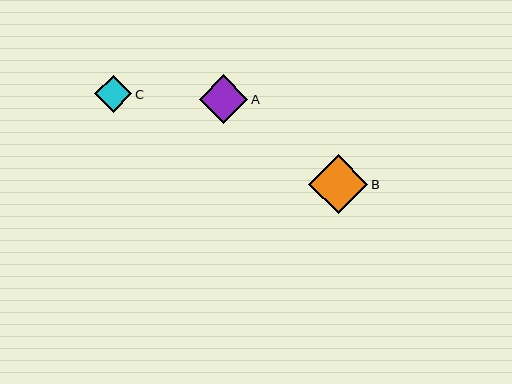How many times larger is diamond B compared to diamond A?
Diamond B is approximately 1.2 times the size of diamond A.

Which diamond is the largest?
Diamond B is the largest with a size of approximately 59 pixels.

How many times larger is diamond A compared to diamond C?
Diamond A is approximately 1.3 times the size of diamond C.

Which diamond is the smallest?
Diamond C is the smallest with a size of approximately 37 pixels.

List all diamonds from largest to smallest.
From largest to smallest: B, A, C.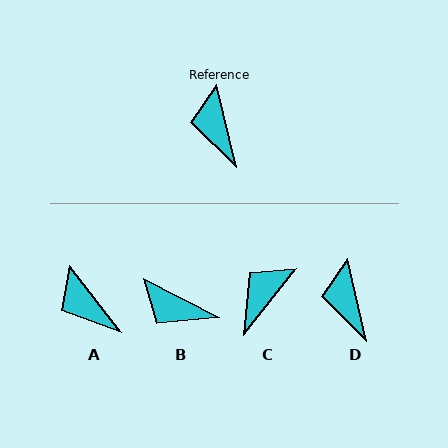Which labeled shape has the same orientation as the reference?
D.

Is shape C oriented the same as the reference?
No, it is off by about 52 degrees.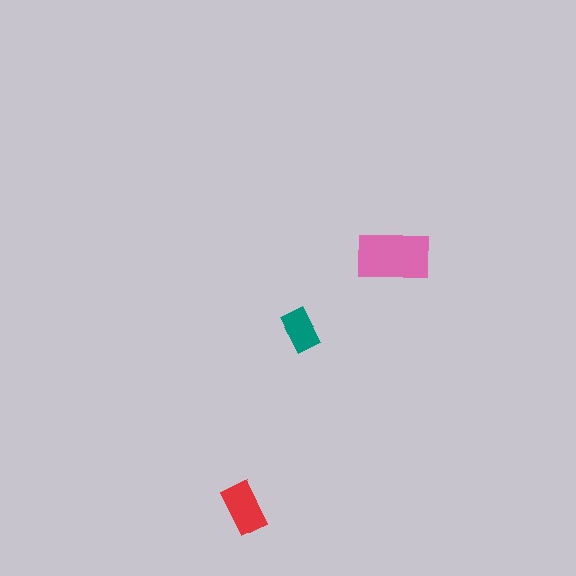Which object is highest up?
The pink rectangle is topmost.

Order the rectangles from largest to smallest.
the pink one, the red one, the teal one.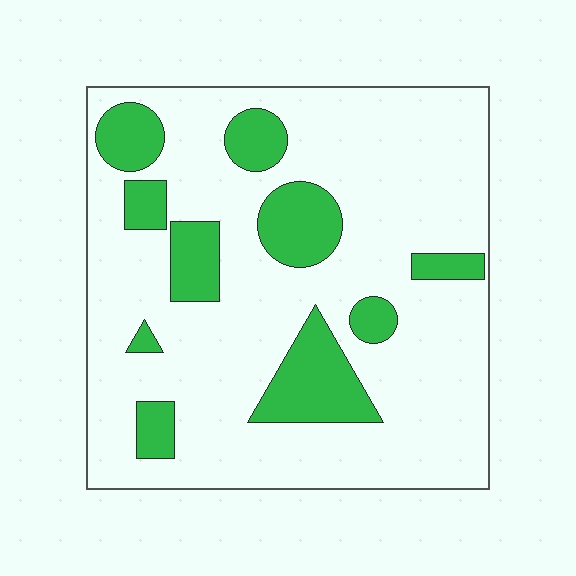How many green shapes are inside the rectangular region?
10.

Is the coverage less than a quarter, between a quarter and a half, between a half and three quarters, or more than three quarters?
Less than a quarter.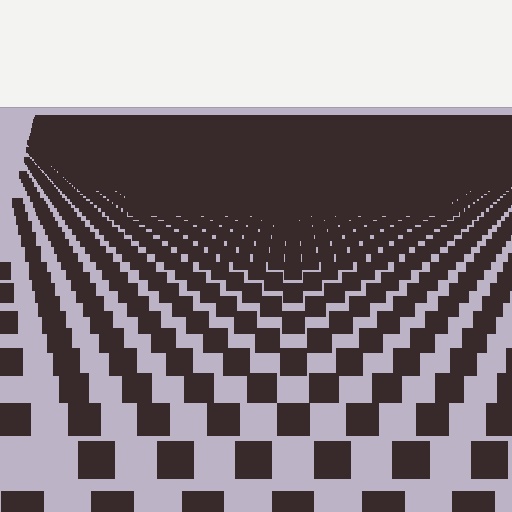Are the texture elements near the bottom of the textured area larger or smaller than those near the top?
Larger. Near the bottom, elements are closer to the viewer and appear at a bigger on-screen size.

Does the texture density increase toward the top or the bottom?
Density increases toward the top.